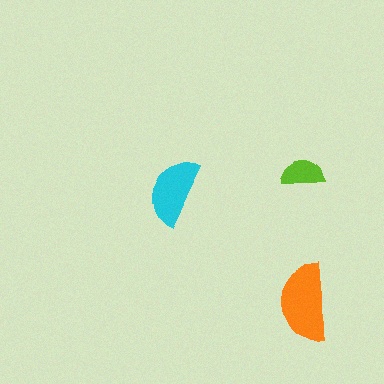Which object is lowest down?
The orange semicircle is bottommost.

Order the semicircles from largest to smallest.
the orange one, the cyan one, the lime one.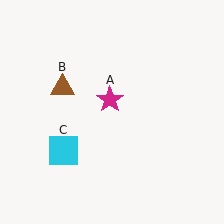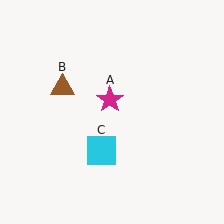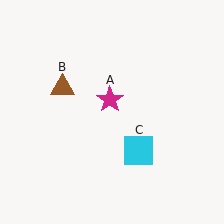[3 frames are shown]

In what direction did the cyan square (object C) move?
The cyan square (object C) moved right.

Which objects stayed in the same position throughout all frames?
Magenta star (object A) and brown triangle (object B) remained stationary.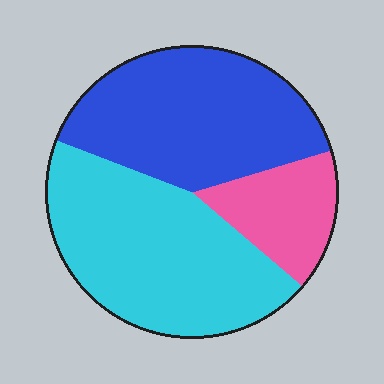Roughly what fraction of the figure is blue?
Blue covers 40% of the figure.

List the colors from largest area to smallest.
From largest to smallest: cyan, blue, pink.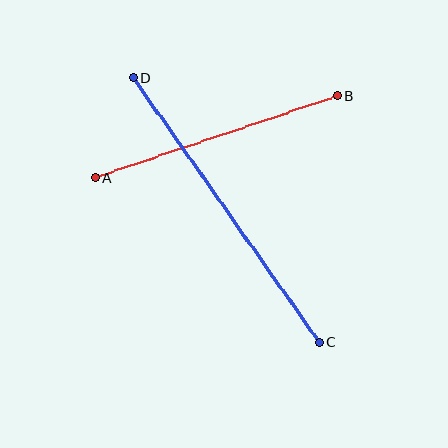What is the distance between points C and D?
The distance is approximately 323 pixels.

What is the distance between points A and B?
The distance is approximately 255 pixels.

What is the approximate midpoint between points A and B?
The midpoint is at approximately (216, 137) pixels.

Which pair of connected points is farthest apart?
Points C and D are farthest apart.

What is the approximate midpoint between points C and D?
The midpoint is at approximately (226, 210) pixels.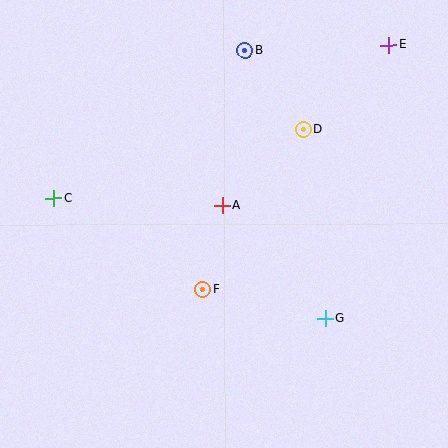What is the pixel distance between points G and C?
The distance between G and C is 297 pixels.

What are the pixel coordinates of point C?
Point C is at (53, 198).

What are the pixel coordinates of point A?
Point A is at (222, 205).